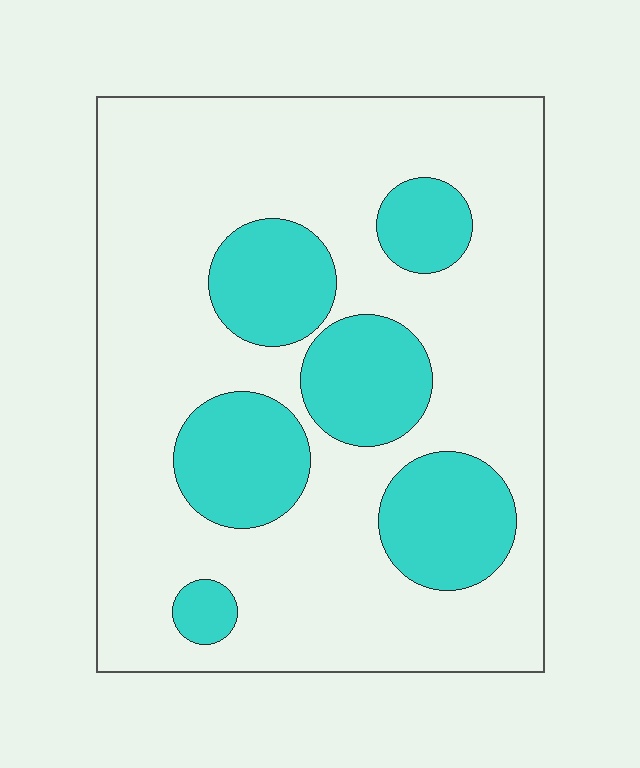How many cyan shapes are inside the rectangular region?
6.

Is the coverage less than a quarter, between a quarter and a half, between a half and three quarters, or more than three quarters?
Between a quarter and a half.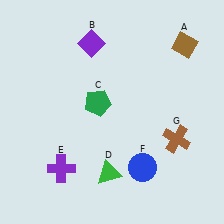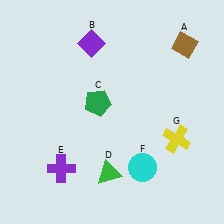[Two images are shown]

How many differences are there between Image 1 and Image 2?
There are 2 differences between the two images.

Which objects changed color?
F changed from blue to cyan. G changed from brown to yellow.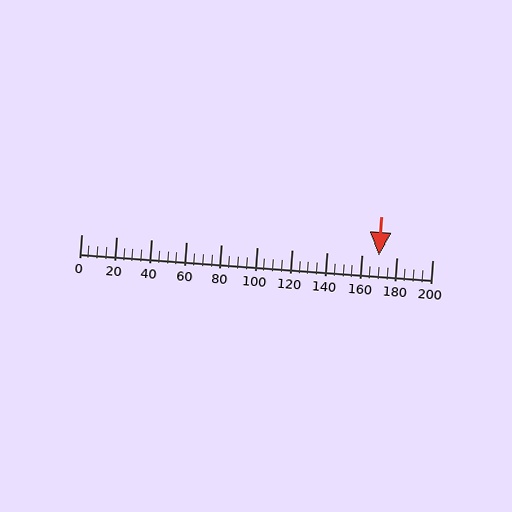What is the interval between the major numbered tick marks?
The major tick marks are spaced 20 units apart.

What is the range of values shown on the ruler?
The ruler shows values from 0 to 200.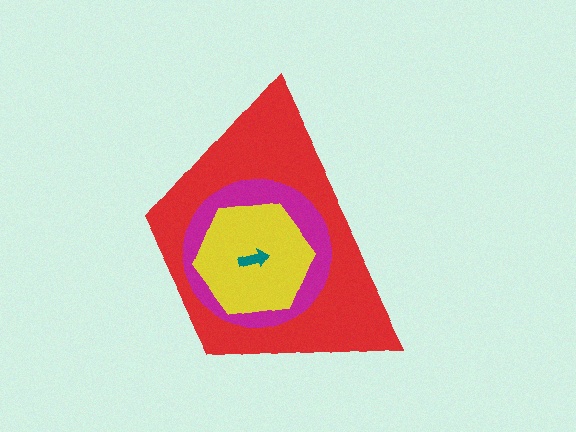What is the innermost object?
The teal arrow.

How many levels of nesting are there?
4.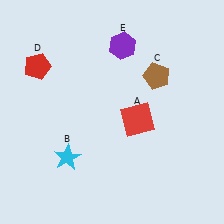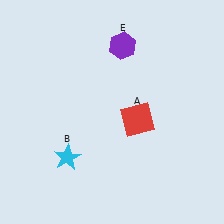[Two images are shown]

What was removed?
The red pentagon (D), the brown pentagon (C) were removed in Image 2.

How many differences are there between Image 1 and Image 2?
There are 2 differences between the two images.